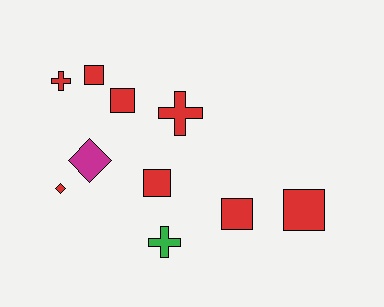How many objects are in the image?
There are 10 objects.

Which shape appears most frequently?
Square, with 5 objects.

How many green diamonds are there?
There are no green diamonds.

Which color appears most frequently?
Red, with 8 objects.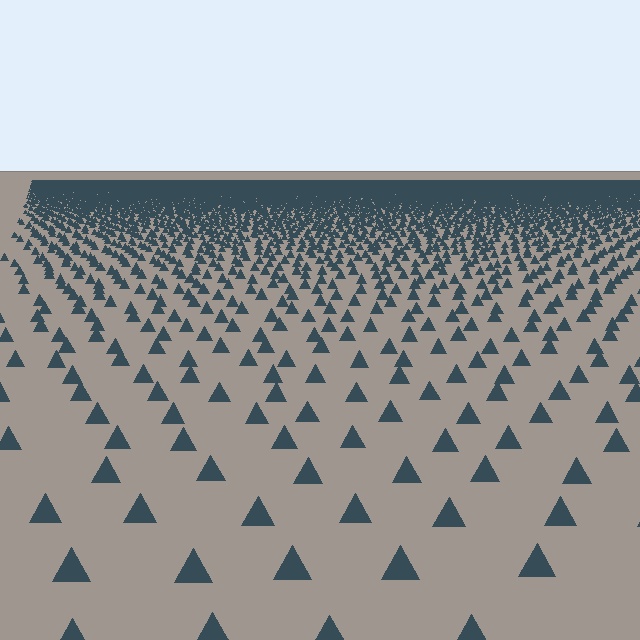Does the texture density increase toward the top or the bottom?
Density increases toward the top.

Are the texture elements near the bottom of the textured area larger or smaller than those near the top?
Larger. Near the bottom, elements are closer to the viewer and appear at a bigger on-screen size.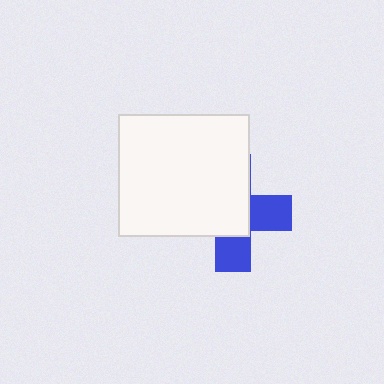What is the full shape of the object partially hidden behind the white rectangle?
The partially hidden object is a blue cross.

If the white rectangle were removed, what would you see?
You would see the complete blue cross.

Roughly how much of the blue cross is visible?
A small part of it is visible (roughly 39%).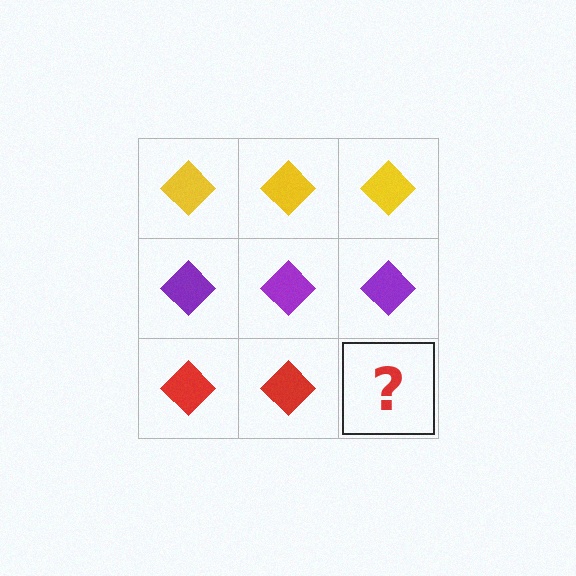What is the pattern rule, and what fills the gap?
The rule is that each row has a consistent color. The gap should be filled with a red diamond.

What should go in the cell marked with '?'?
The missing cell should contain a red diamond.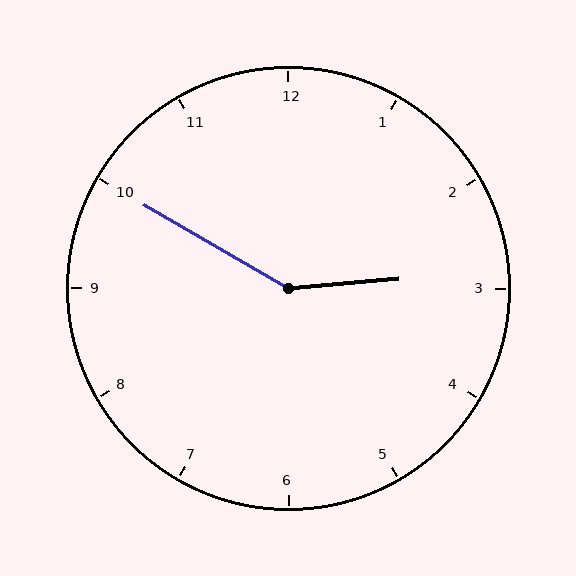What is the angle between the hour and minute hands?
Approximately 145 degrees.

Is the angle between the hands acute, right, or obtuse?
It is obtuse.